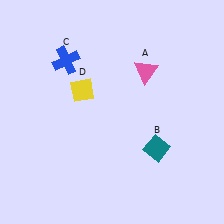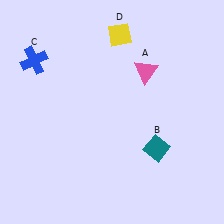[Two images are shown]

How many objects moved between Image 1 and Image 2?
2 objects moved between the two images.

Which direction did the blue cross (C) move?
The blue cross (C) moved left.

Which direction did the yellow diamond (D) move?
The yellow diamond (D) moved up.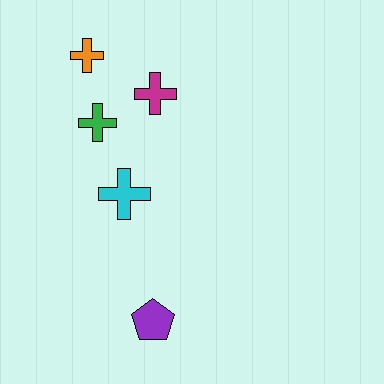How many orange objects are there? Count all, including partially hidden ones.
There is 1 orange object.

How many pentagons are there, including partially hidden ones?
There is 1 pentagon.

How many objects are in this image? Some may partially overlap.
There are 5 objects.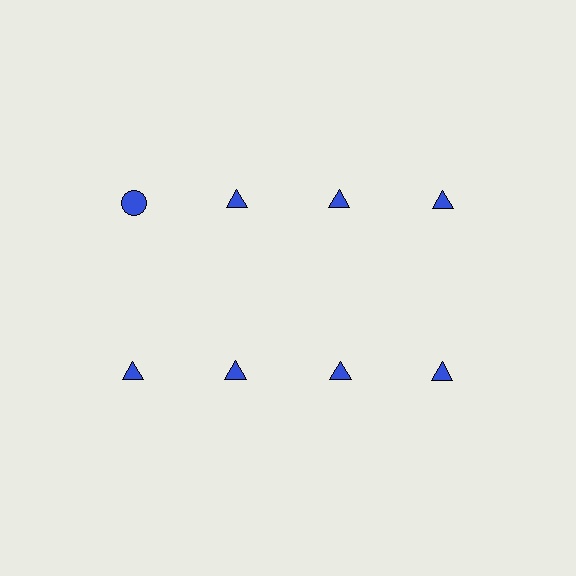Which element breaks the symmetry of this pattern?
The blue circle in the top row, leftmost column breaks the symmetry. All other shapes are blue triangles.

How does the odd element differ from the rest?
It has a different shape: circle instead of triangle.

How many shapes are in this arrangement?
There are 8 shapes arranged in a grid pattern.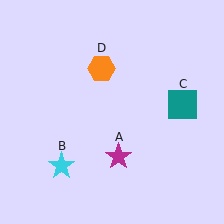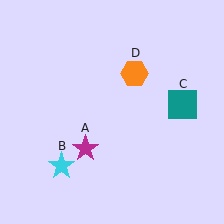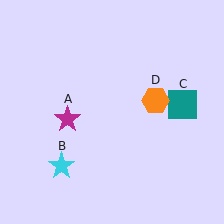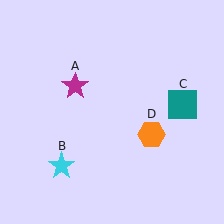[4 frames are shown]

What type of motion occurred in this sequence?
The magenta star (object A), orange hexagon (object D) rotated clockwise around the center of the scene.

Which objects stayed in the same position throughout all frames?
Cyan star (object B) and teal square (object C) remained stationary.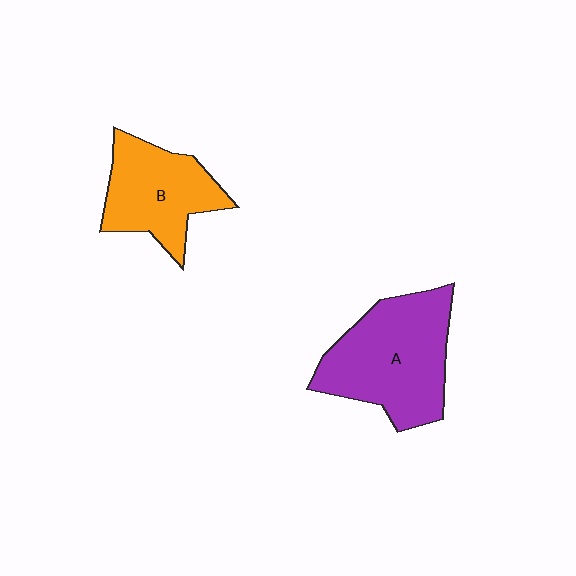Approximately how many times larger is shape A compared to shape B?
Approximately 1.4 times.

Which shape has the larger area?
Shape A (purple).